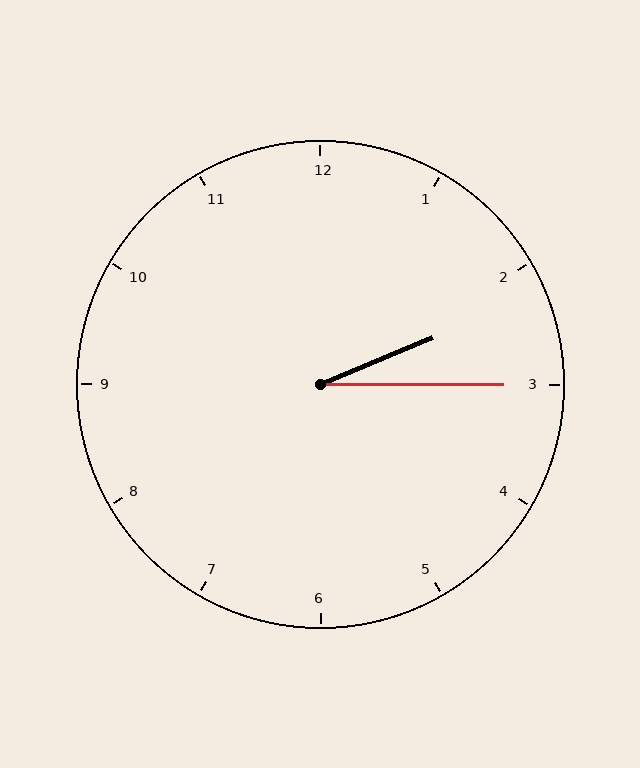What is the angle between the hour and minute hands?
Approximately 22 degrees.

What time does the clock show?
2:15.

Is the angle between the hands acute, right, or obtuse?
It is acute.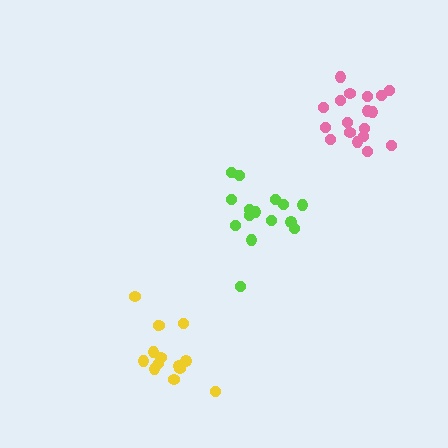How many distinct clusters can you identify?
There are 3 distinct clusters.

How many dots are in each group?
Group 1: 15 dots, Group 2: 18 dots, Group 3: 14 dots (47 total).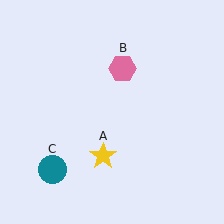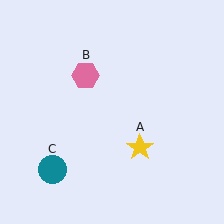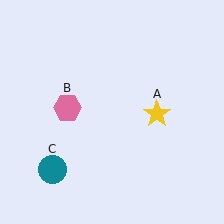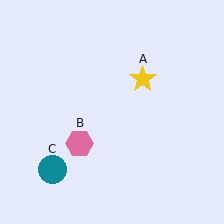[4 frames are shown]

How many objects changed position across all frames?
2 objects changed position: yellow star (object A), pink hexagon (object B).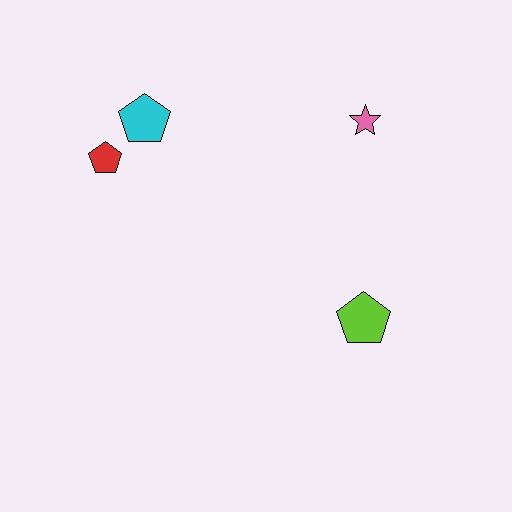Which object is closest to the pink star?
The lime pentagon is closest to the pink star.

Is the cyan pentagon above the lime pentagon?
Yes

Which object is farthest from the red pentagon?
The lime pentagon is farthest from the red pentagon.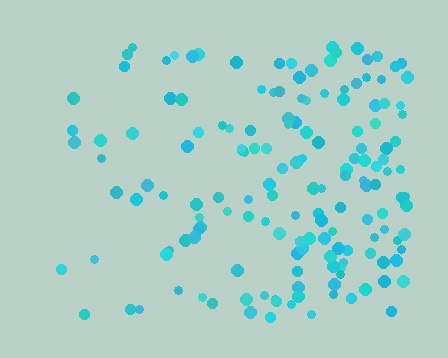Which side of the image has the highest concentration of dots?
The right.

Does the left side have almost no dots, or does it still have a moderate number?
Still a moderate number, just noticeably fewer than the right.